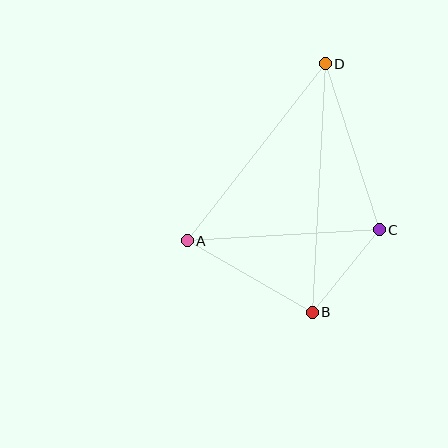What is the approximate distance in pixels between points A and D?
The distance between A and D is approximately 224 pixels.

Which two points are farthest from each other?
Points B and D are farthest from each other.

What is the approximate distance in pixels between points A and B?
The distance between A and B is approximately 144 pixels.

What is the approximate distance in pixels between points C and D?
The distance between C and D is approximately 175 pixels.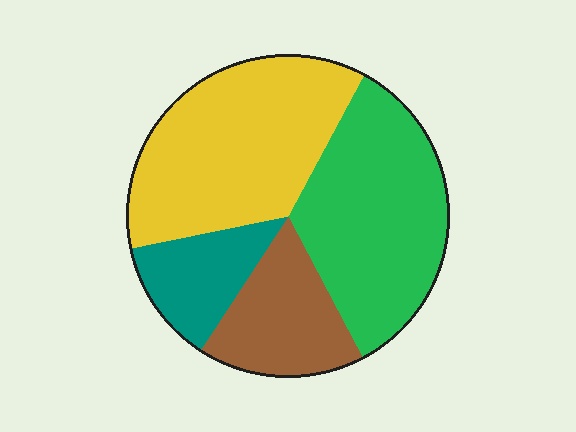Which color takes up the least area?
Teal, at roughly 15%.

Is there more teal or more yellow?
Yellow.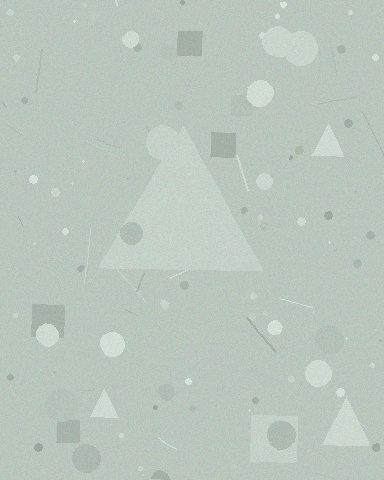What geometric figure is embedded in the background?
A triangle is embedded in the background.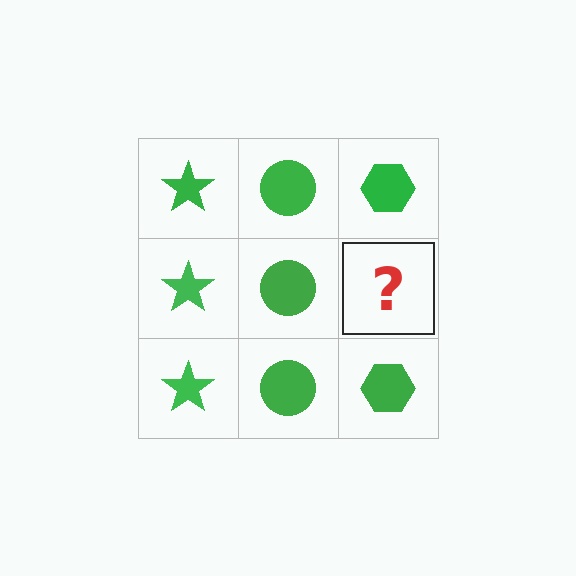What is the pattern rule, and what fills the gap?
The rule is that each column has a consistent shape. The gap should be filled with a green hexagon.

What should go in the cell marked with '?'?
The missing cell should contain a green hexagon.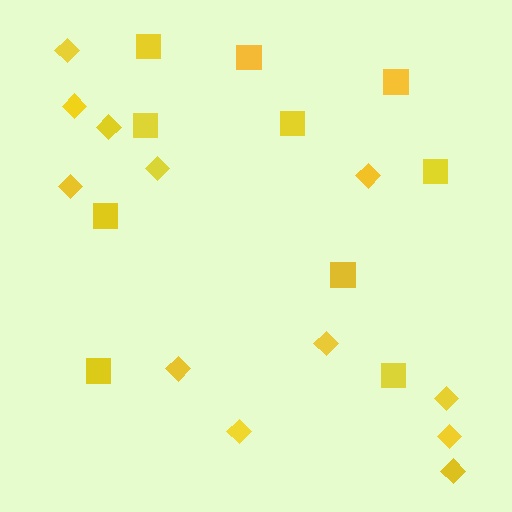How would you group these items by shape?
There are 2 groups: one group of squares (10) and one group of diamonds (12).